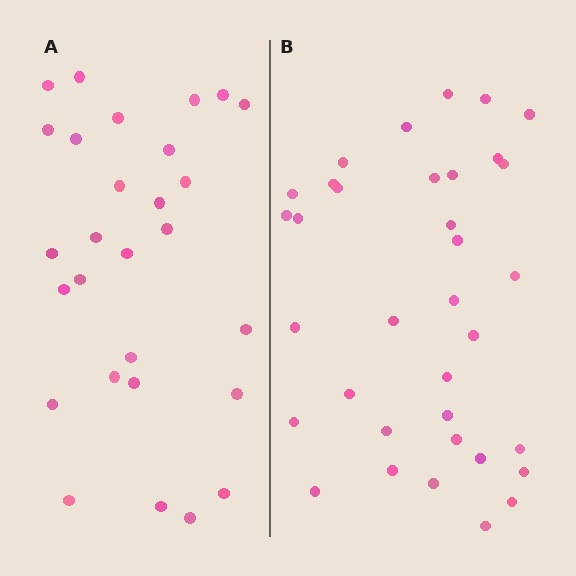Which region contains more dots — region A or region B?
Region B (the right region) has more dots.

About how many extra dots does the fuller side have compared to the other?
Region B has roughly 8 or so more dots than region A.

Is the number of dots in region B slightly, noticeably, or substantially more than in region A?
Region B has noticeably more, but not dramatically so. The ratio is roughly 1.2 to 1.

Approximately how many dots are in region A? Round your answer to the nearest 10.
About 30 dots. (The exact count is 28, which rounds to 30.)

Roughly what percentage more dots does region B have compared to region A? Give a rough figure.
About 25% more.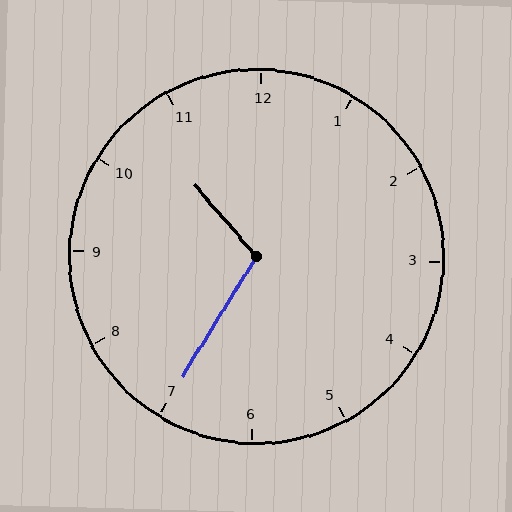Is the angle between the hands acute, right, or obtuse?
It is obtuse.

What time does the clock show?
10:35.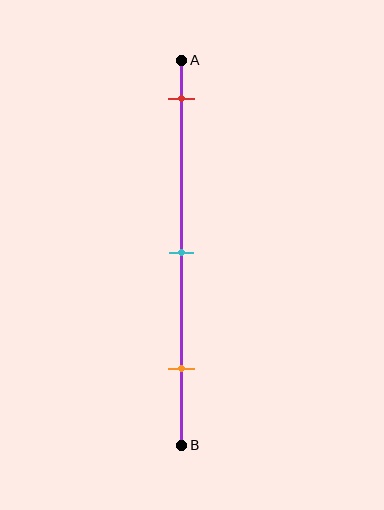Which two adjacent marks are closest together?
The cyan and orange marks are the closest adjacent pair.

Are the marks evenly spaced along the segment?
Yes, the marks are approximately evenly spaced.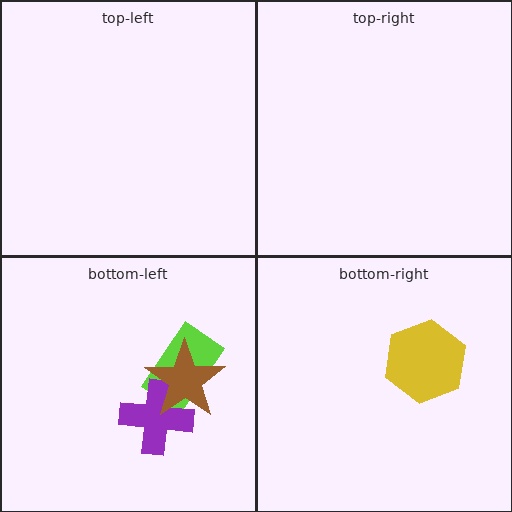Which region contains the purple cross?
The bottom-left region.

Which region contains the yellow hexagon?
The bottom-right region.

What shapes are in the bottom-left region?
The lime rectangle, the purple cross, the brown star.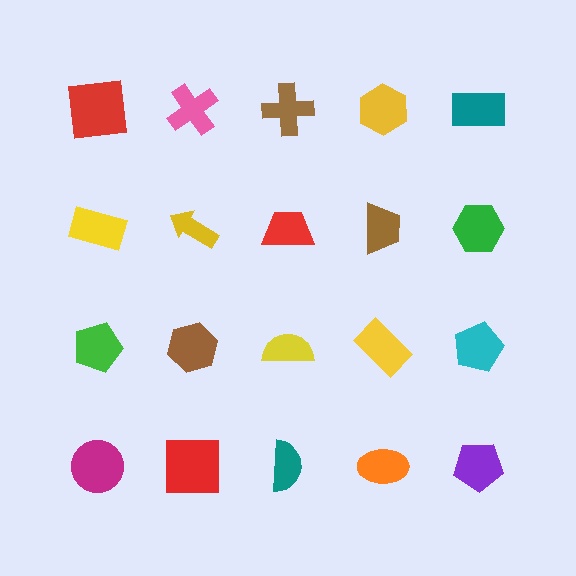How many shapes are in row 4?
5 shapes.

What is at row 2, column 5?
A green hexagon.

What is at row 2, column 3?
A red trapezoid.